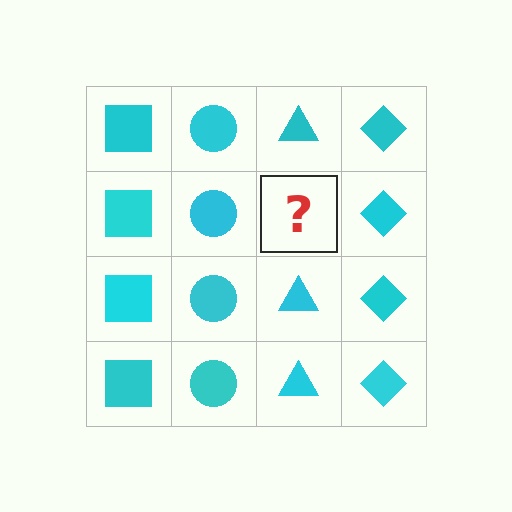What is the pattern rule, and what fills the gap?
The rule is that each column has a consistent shape. The gap should be filled with a cyan triangle.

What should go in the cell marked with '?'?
The missing cell should contain a cyan triangle.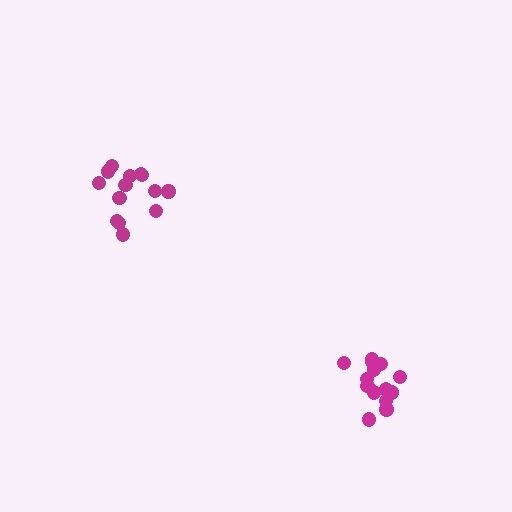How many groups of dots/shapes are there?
There are 2 groups.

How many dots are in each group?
Group 1: 14 dots, Group 2: 14 dots (28 total).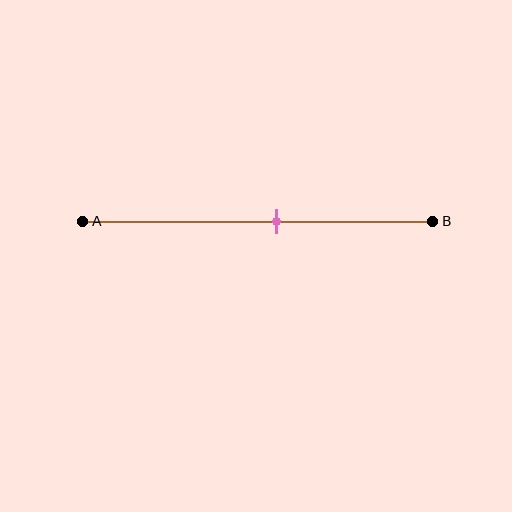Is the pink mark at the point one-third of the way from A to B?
No, the mark is at about 55% from A, not at the 33% one-third point.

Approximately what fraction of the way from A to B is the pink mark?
The pink mark is approximately 55% of the way from A to B.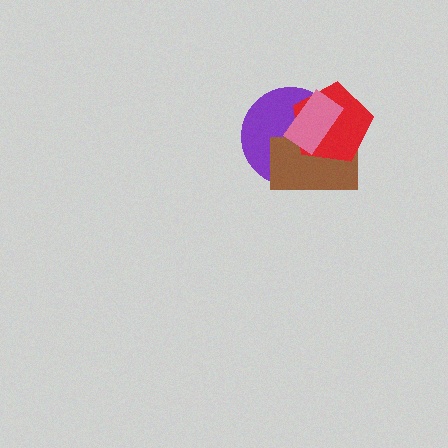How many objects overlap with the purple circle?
3 objects overlap with the purple circle.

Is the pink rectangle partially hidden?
No, no other shape covers it.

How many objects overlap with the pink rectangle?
3 objects overlap with the pink rectangle.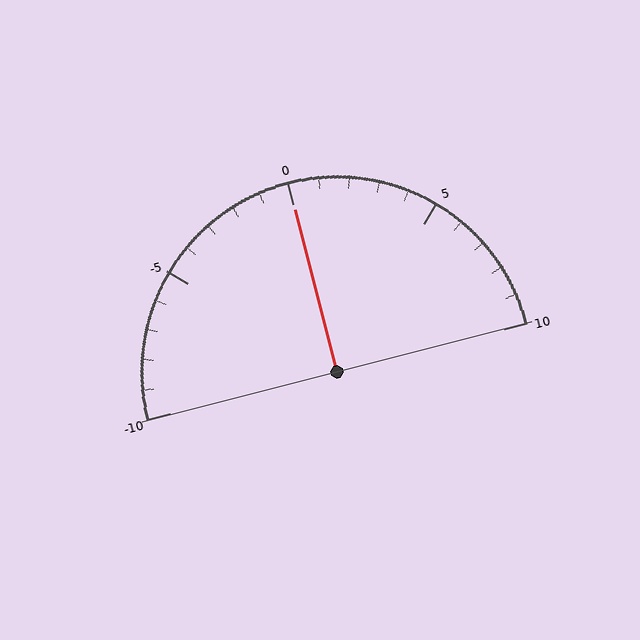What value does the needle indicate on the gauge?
The needle indicates approximately 0.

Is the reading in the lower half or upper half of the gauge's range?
The reading is in the upper half of the range (-10 to 10).